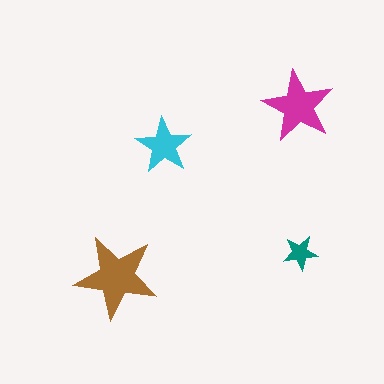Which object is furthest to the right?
The teal star is rightmost.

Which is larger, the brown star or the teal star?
The brown one.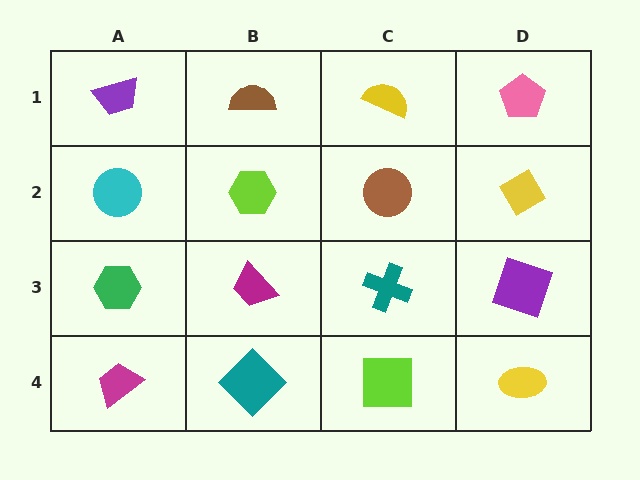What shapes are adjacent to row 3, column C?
A brown circle (row 2, column C), a lime square (row 4, column C), a magenta trapezoid (row 3, column B), a purple square (row 3, column D).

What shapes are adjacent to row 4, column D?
A purple square (row 3, column D), a lime square (row 4, column C).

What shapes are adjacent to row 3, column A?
A cyan circle (row 2, column A), a magenta trapezoid (row 4, column A), a magenta trapezoid (row 3, column B).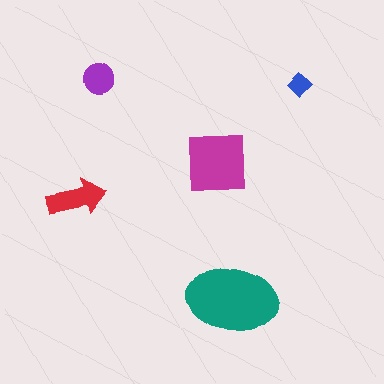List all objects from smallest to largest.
The blue diamond, the purple circle, the red arrow, the magenta square, the teal ellipse.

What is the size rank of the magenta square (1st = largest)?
2nd.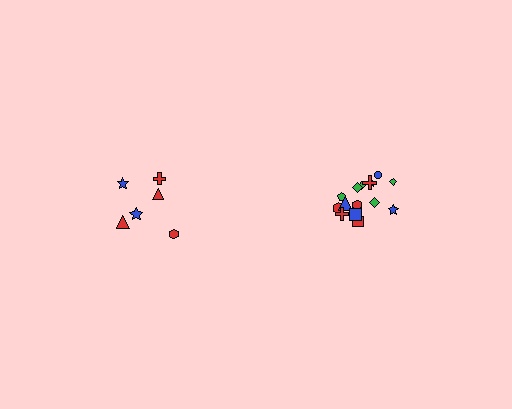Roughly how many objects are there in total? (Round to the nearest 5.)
Roughly 20 objects in total.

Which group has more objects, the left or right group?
The right group.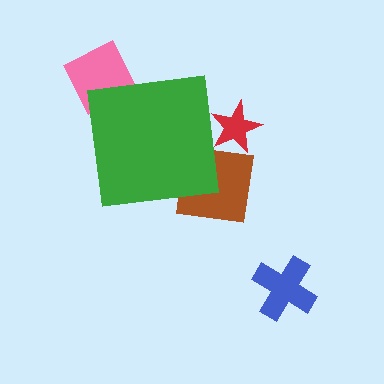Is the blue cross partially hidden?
No, the blue cross is fully visible.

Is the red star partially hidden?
Yes, the red star is partially hidden behind the green square.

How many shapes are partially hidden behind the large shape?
3 shapes are partially hidden.